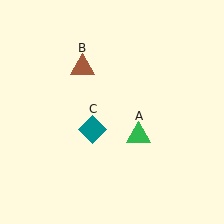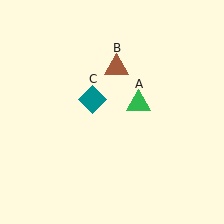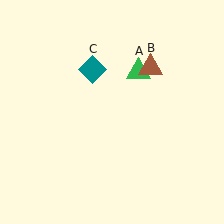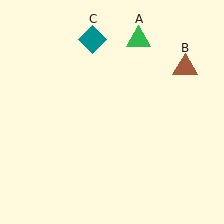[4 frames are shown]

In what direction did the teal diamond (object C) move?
The teal diamond (object C) moved up.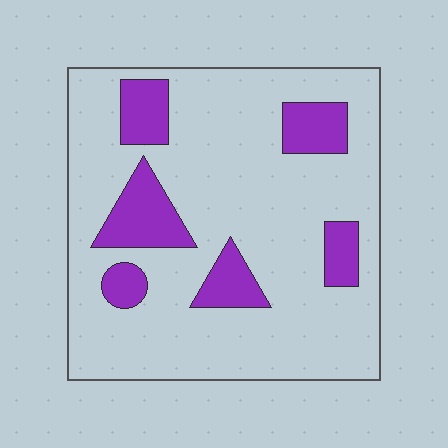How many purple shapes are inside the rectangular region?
6.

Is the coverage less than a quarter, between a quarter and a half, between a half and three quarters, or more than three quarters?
Less than a quarter.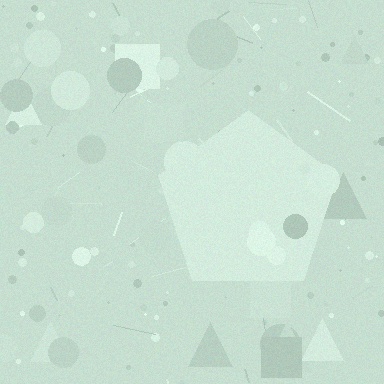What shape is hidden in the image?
A pentagon is hidden in the image.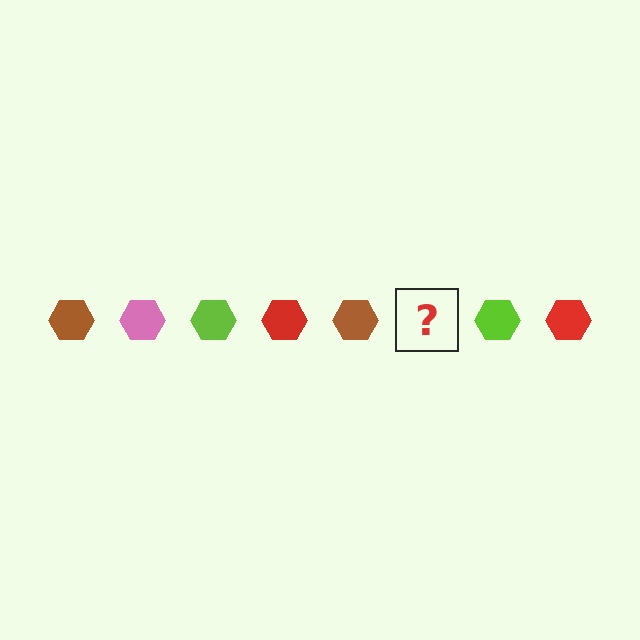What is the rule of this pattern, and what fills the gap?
The rule is that the pattern cycles through brown, pink, lime, red hexagons. The gap should be filled with a pink hexagon.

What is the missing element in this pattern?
The missing element is a pink hexagon.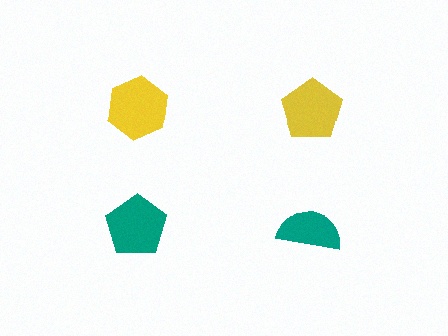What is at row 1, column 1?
A yellow hexagon.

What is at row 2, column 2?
A teal semicircle.